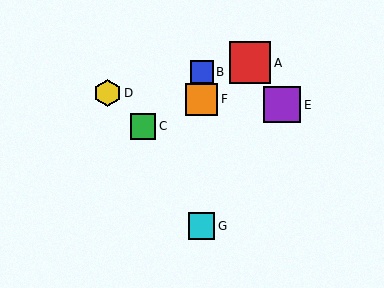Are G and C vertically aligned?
No, G is at x≈202 and C is at x≈143.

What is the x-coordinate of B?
Object B is at x≈202.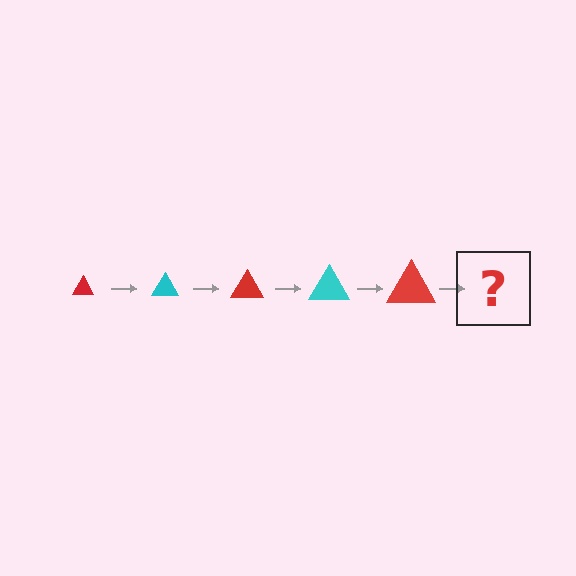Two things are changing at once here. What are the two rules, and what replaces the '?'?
The two rules are that the triangle grows larger each step and the color cycles through red and cyan. The '?' should be a cyan triangle, larger than the previous one.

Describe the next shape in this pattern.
It should be a cyan triangle, larger than the previous one.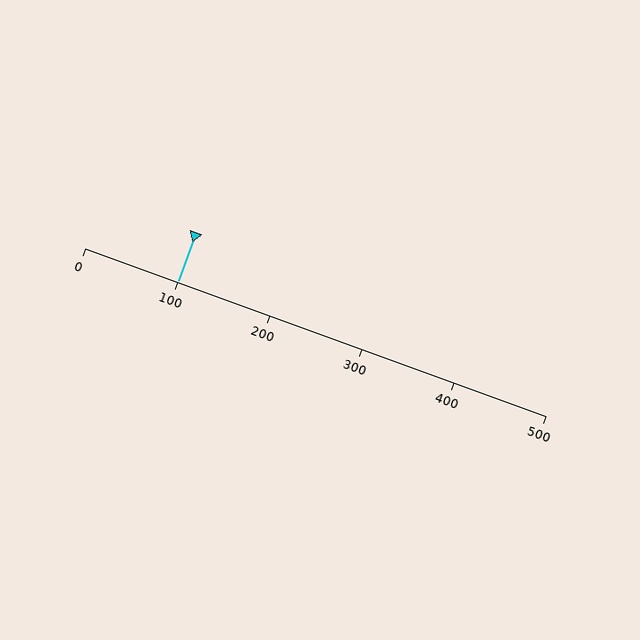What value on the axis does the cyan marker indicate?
The marker indicates approximately 100.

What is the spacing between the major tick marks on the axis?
The major ticks are spaced 100 apart.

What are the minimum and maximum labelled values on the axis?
The axis runs from 0 to 500.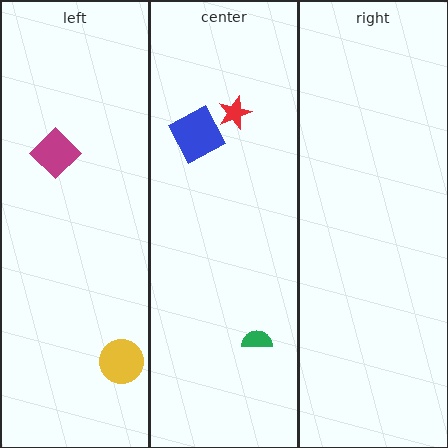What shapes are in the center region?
The red star, the blue square, the green semicircle.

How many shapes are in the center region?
3.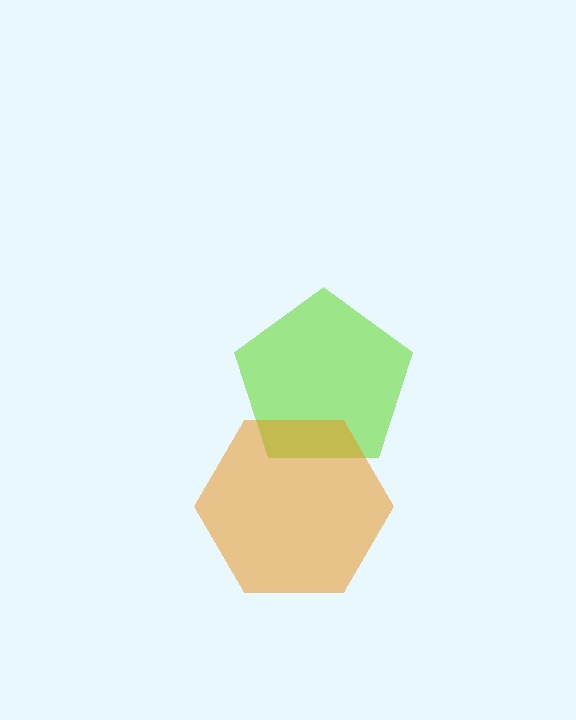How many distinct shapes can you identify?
There are 2 distinct shapes: a lime pentagon, an orange hexagon.